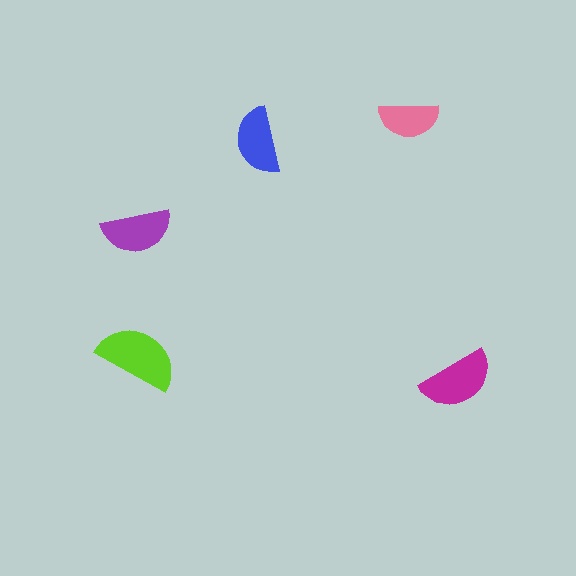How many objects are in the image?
There are 5 objects in the image.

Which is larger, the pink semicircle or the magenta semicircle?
The magenta one.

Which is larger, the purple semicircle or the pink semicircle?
The purple one.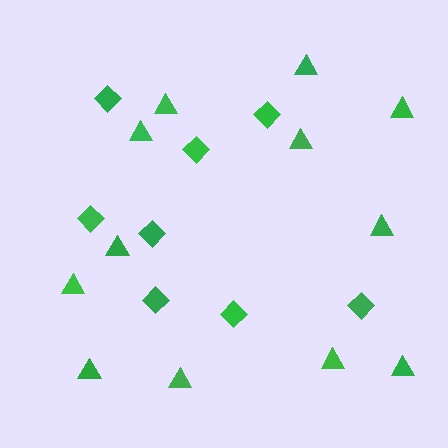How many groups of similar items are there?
There are 2 groups: one group of triangles (12) and one group of diamonds (8).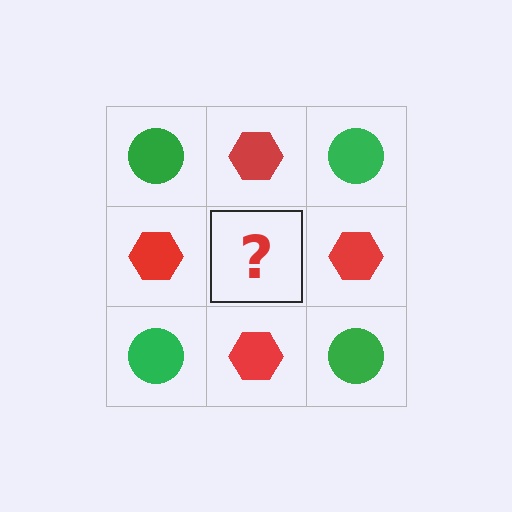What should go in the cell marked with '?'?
The missing cell should contain a green circle.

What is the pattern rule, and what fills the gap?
The rule is that it alternates green circle and red hexagon in a checkerboard pattern. The gap should be filled with a green circle.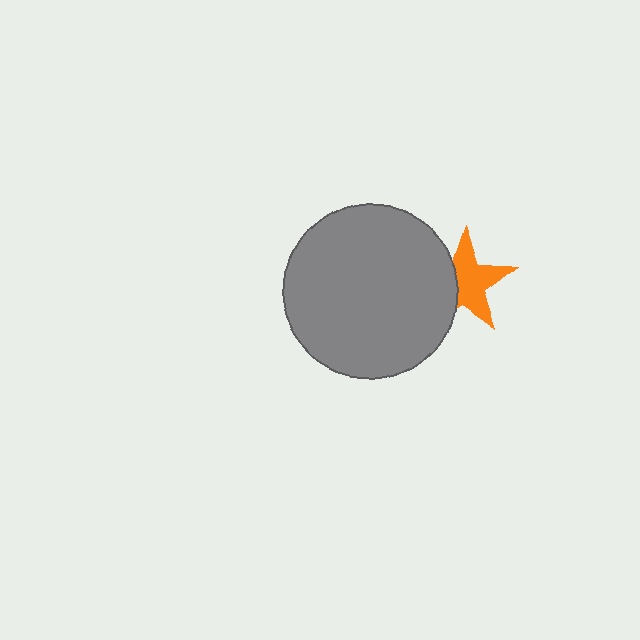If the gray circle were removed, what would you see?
You would see the complete orange star.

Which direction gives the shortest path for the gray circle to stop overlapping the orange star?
Moving left gives the shortest separation.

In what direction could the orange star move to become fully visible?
The orange star could move right. That would shift it out from behind the gray circle entirely.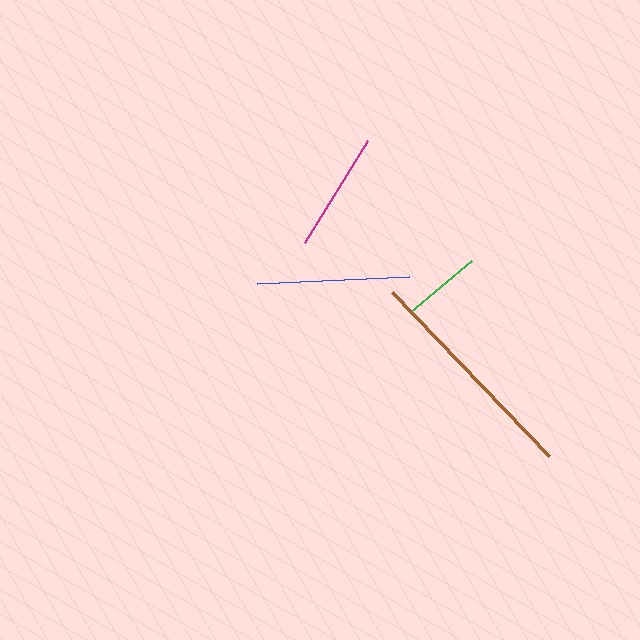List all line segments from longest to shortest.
From longest to shortest: brown, blue, magenta, green.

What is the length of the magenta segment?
The magenta segment is approximately 120 pixels long.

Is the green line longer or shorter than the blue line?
The blue line is longer than the green line.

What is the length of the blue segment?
The blue segment is approximately 152 pixels long.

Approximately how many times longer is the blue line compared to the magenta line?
The blue line is approximately 1.3 times the length of the magenta line.